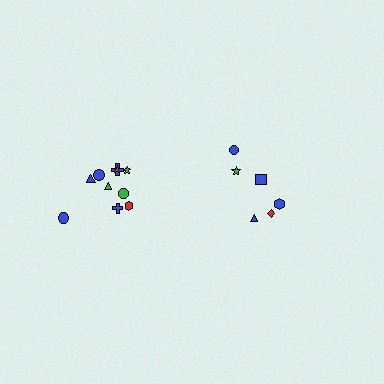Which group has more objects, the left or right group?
The left group.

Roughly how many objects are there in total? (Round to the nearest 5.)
Roughly 15 objects in total.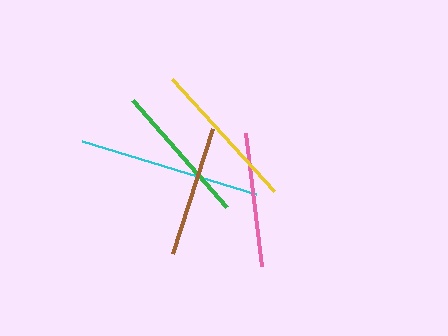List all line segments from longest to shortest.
From longest to shortest: cyan, yellow, green, pink, brown.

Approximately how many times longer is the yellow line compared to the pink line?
The yellow line is approximately 1.1 times the length of the pink line.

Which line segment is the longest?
The cyan line is the longest at approximately 181 pixels.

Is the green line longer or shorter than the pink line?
The green line is longer than the pink line.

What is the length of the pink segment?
The pink segment is approximately 134 pixels long.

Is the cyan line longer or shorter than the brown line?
The cyan line is longer than the brown line.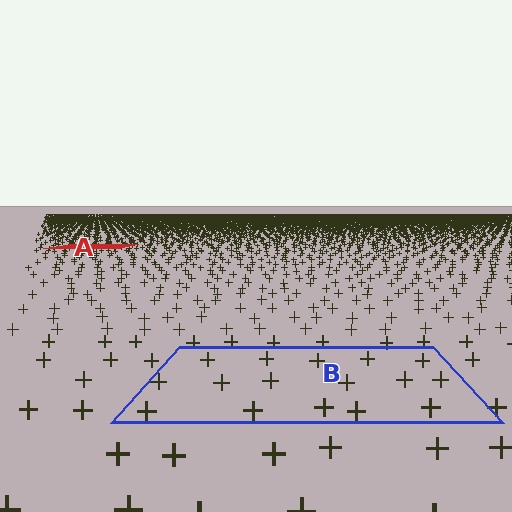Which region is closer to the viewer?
Region B is closer. The texture elements there are larger and more spread out.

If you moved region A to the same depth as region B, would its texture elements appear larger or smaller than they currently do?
They would appear larger. At a closer depth, the same texture elements are projected at a bigger on-screen size.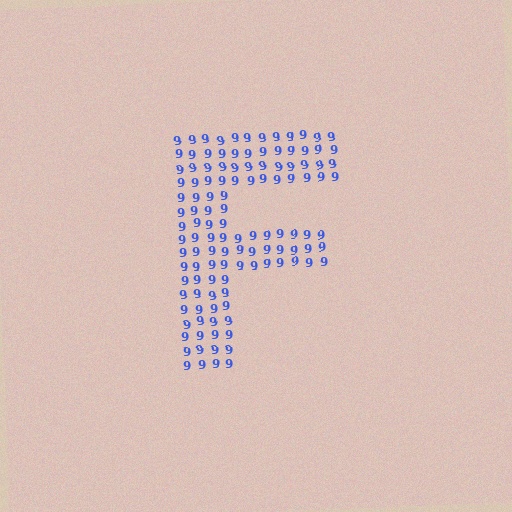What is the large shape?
The large shape is the letter F.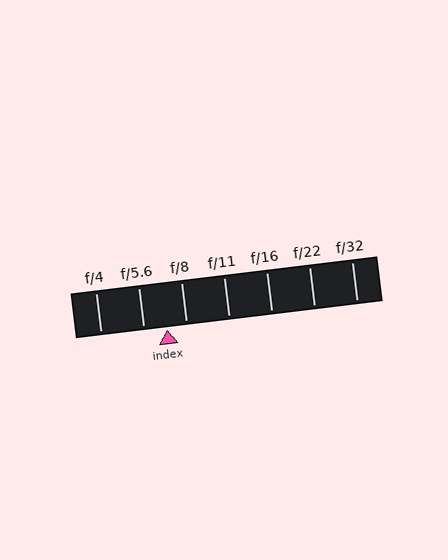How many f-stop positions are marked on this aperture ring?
There are 7 f-stop positions marked.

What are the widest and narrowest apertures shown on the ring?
The widest aperture shown is f/4 and the narrowest is f/32.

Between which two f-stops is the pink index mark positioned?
The index mark is between f/5.6 and f/8.